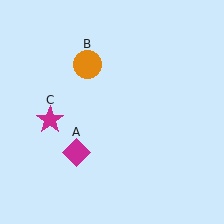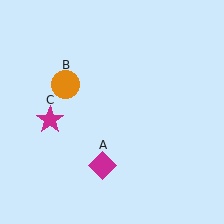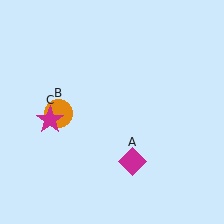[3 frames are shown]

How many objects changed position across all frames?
2 objects changed position: magenta diamond (object A), orange circle (object B).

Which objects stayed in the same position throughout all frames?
Magenta star (object C) remained stationary.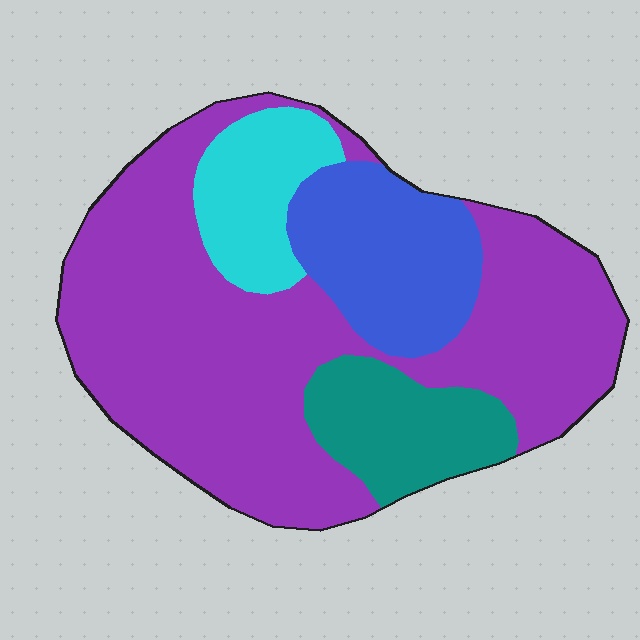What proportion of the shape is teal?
Teal covers about 10% of the shape.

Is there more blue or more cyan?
Blue.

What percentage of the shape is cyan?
Cyan takes up less than a sixth of the shape.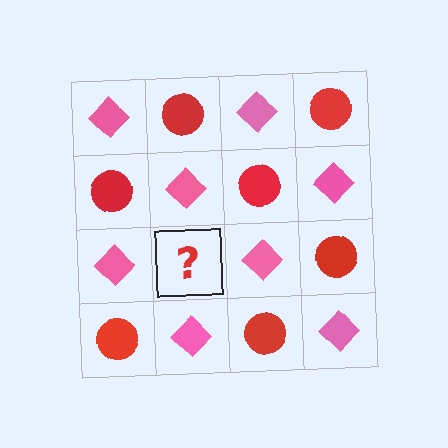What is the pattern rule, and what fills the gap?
The rule is that it alternates pink diamond and red circle in a checkerboard pattern. The gap should be filled with a red circle.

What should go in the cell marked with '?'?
The missing cell should contain a red circle.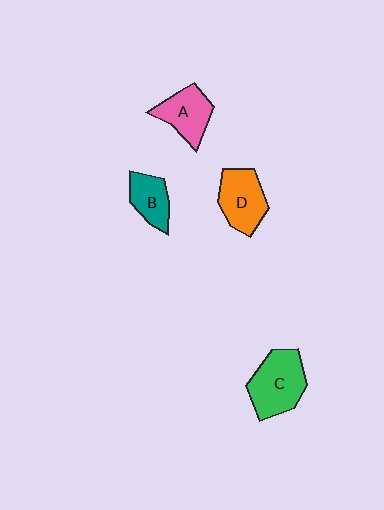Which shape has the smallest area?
Shape B (teal).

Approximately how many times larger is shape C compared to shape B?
Approximately 1.7 times.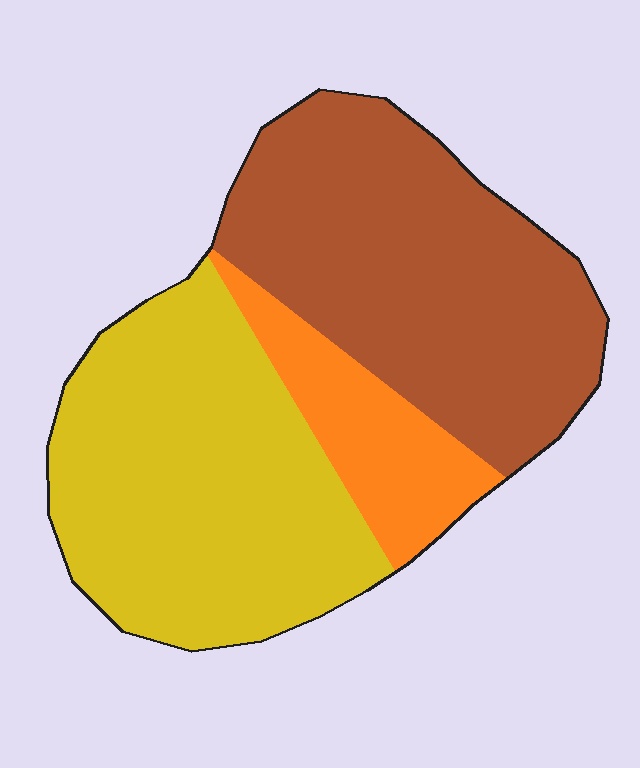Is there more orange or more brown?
Brown.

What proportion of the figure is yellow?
Yellow covers roughly 45% of the figure.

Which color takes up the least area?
Orange, at roughly 15%.